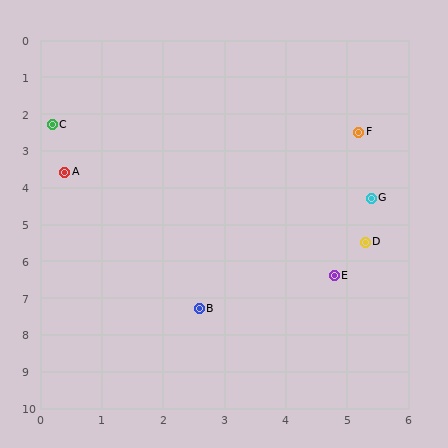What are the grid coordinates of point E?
Point E is at approximately (4.8, 6.4).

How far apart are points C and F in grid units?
Points C and F are about 5.0 grid units apart.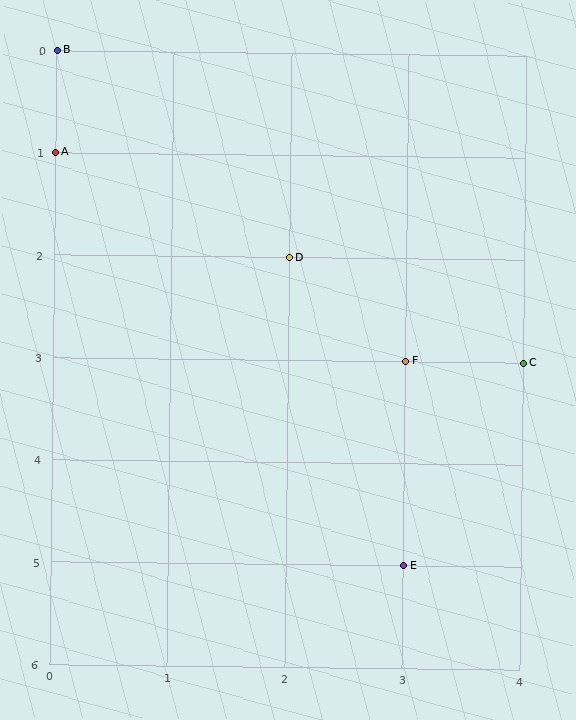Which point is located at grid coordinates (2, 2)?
Point D is at (2, 2).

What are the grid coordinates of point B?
Point B is at grid coordinates (0, 0).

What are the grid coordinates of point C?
Point C is at grid coordinates (4, 3).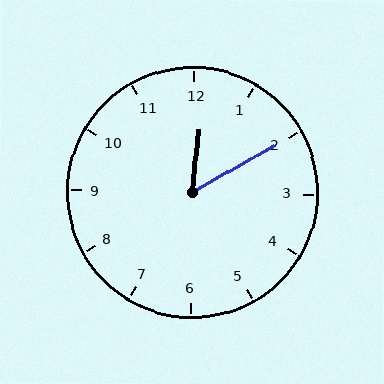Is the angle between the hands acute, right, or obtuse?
It is acute.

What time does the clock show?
12:10.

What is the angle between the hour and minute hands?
Approximately 55 degrees.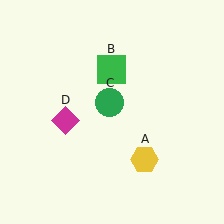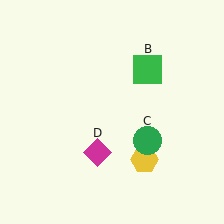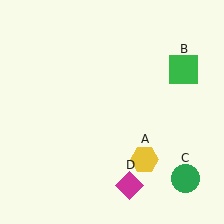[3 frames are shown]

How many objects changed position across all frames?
3 objects changed position: green square (object B), green circle (object C), magenta diamond (object D).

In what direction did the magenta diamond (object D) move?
The magenta diamond (object D) moved down and to the right.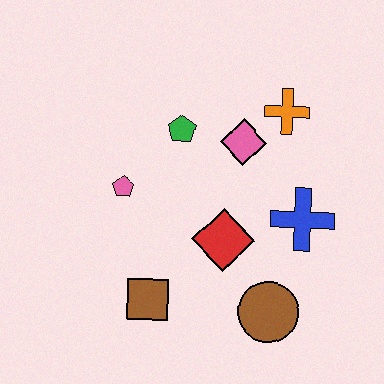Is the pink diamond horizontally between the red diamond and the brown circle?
Yes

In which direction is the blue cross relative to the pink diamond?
The blue cross is below the pink diamond.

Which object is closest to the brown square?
The red diamond is closest to the brown square.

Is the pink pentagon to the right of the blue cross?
No